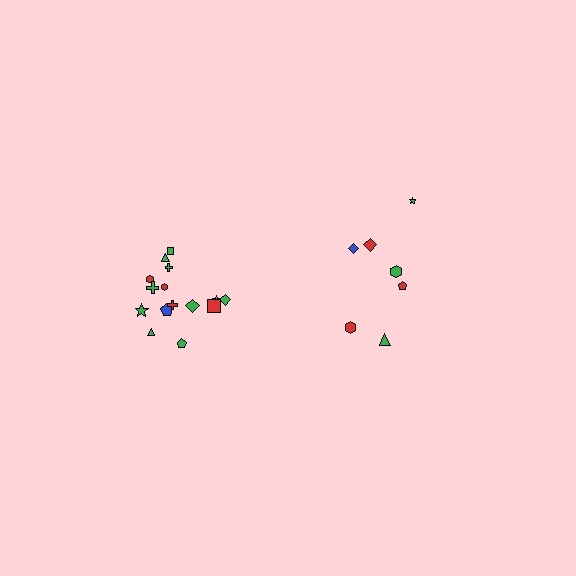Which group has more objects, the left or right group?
The left group.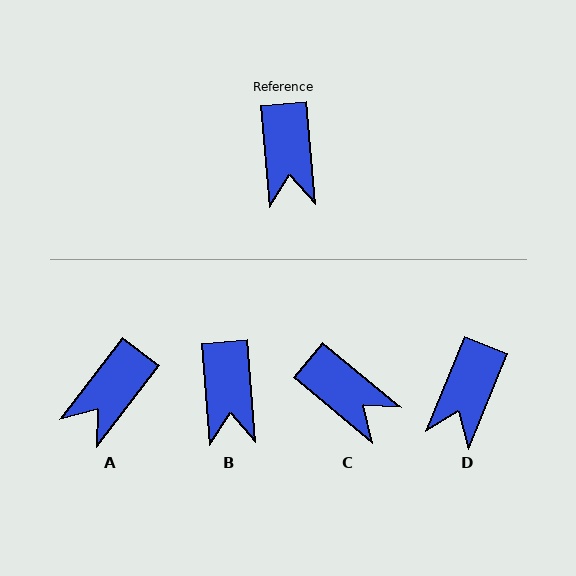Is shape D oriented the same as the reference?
No, it is off by about 27 degrees.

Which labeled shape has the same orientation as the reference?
B.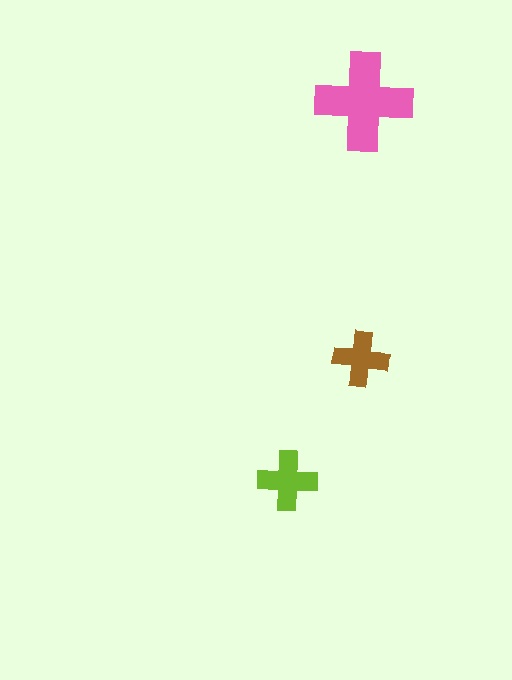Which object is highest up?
The pink cross is topmost.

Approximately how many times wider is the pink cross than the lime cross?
About 1.5 times wider.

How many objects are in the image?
There are 3 objects in the image.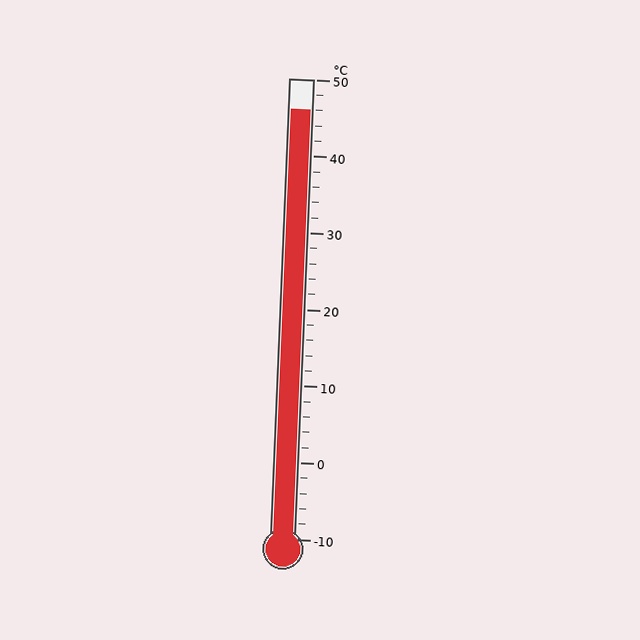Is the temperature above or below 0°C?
The temperature is above 0°C.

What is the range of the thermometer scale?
The thermometer scale ranges from -10°C to 50°C.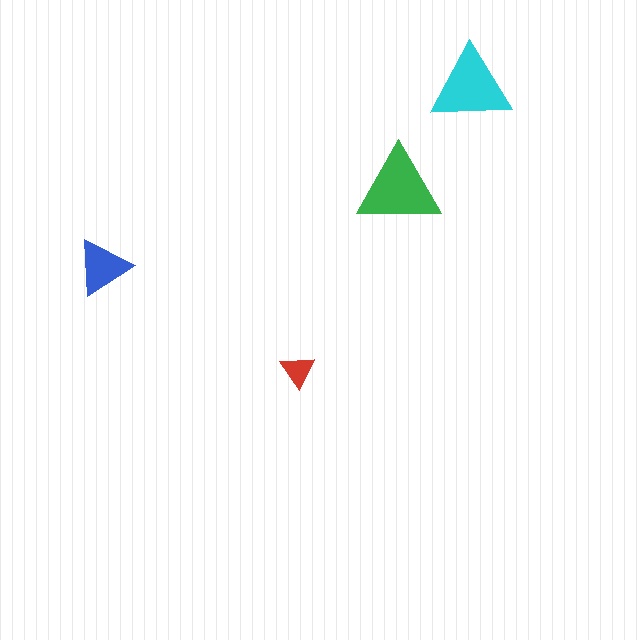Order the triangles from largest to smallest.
the green one, the cyan one, the blue one, the red one.